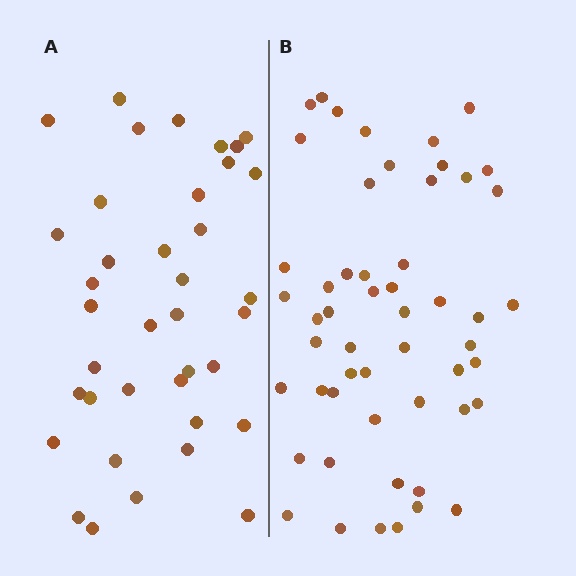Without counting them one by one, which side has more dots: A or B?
Region B (the right region) has more dots.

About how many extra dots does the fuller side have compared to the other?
Region B has approximately 15 more dots than region A.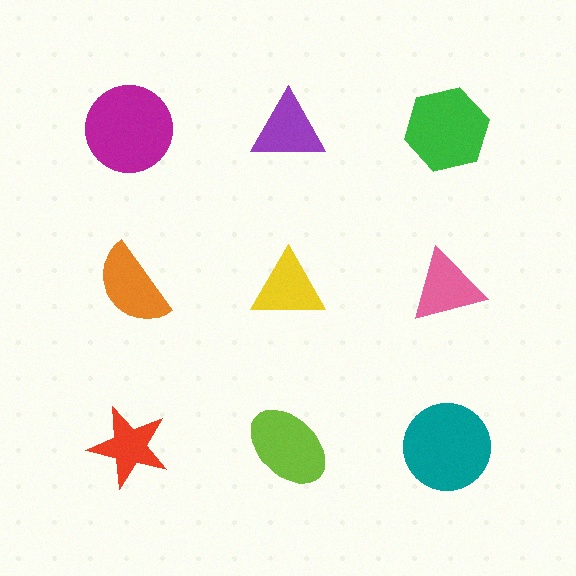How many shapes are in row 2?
3 shapes.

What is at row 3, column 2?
A lime ellipse.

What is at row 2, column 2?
A yellow triangle.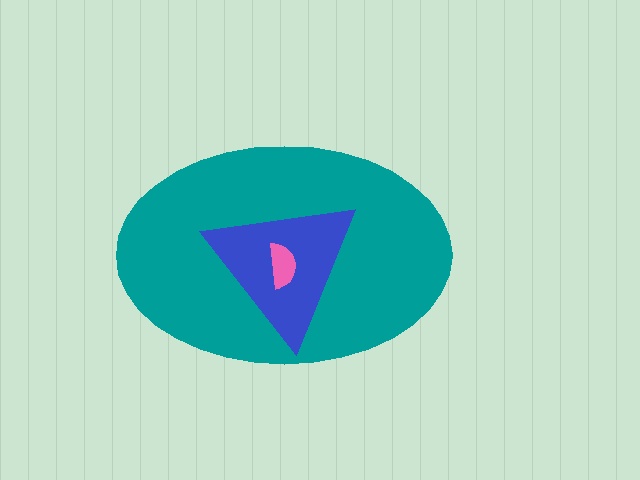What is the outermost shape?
The teal ellipse.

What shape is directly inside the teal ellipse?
The blue triangle.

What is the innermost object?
The pink semicircle.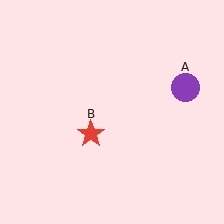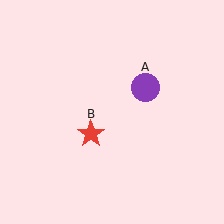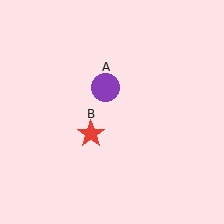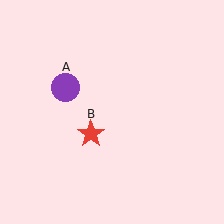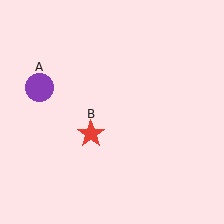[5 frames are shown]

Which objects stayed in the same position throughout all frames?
Red star (object B) remained stationary.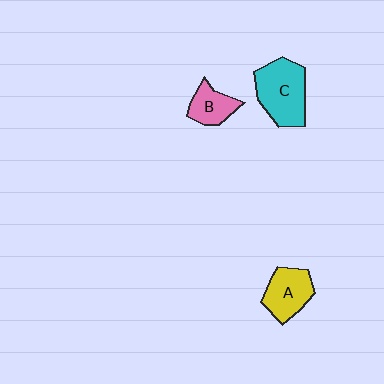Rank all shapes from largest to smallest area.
From largest to smallest: C (cyan), A (yellow), B (pink).